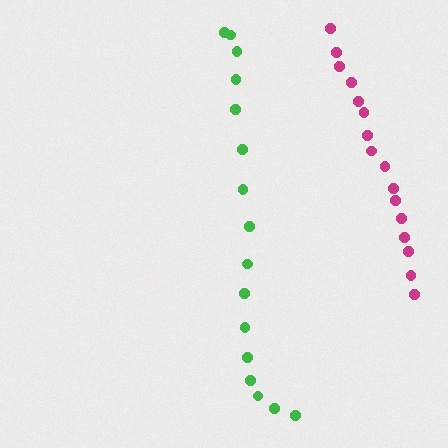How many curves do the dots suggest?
There are 2 distinct paths.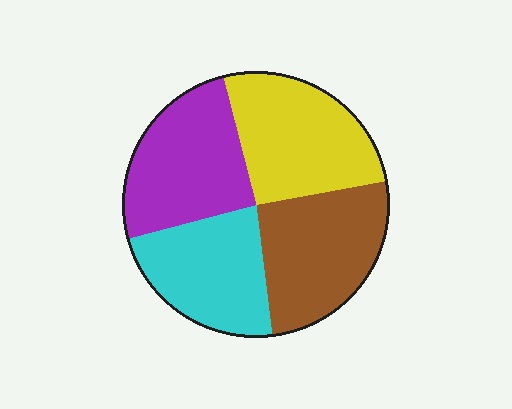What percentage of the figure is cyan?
Cyan covers 23% of the figure.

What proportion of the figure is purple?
Purple covers around 25% of the figure.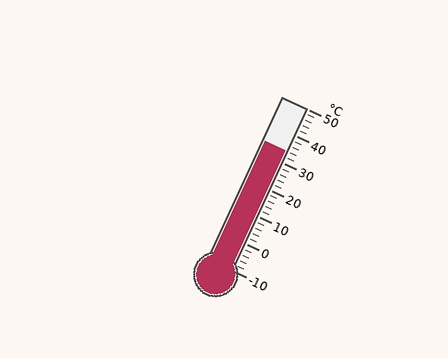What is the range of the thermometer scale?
The thermometer scale ranges from -10°C to 50°C.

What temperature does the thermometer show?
The thermometer shows approximately 34°C.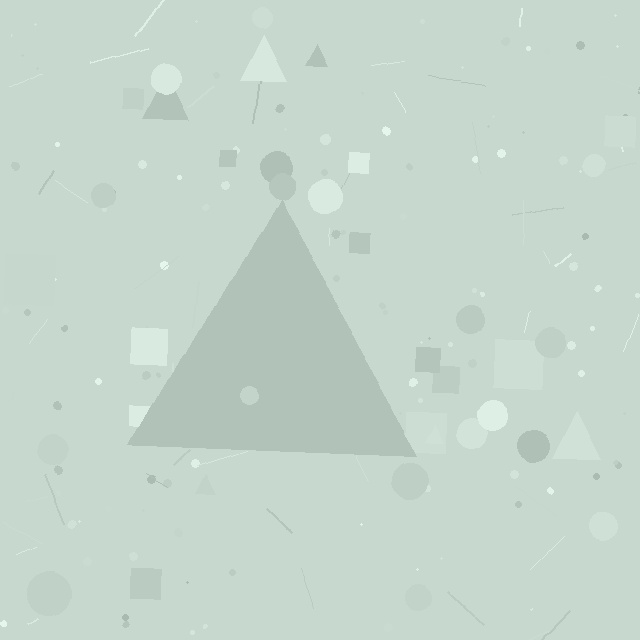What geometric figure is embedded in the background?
A triangle is embedded in the background.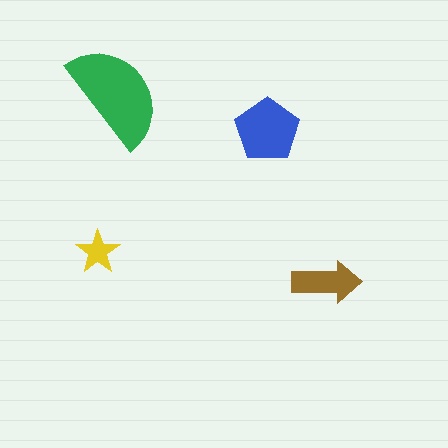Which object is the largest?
The green semicircle.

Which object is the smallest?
The yellow star.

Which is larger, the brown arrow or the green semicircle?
The green semicircle.